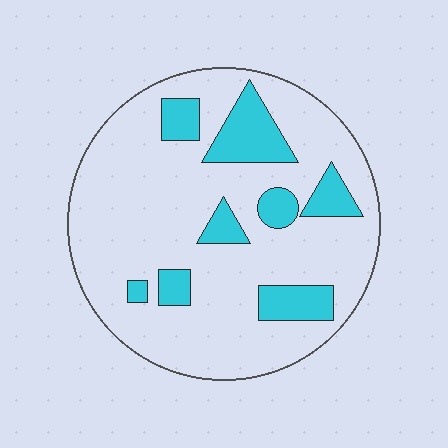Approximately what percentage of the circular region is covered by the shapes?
Approximately 20%.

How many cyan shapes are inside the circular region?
8.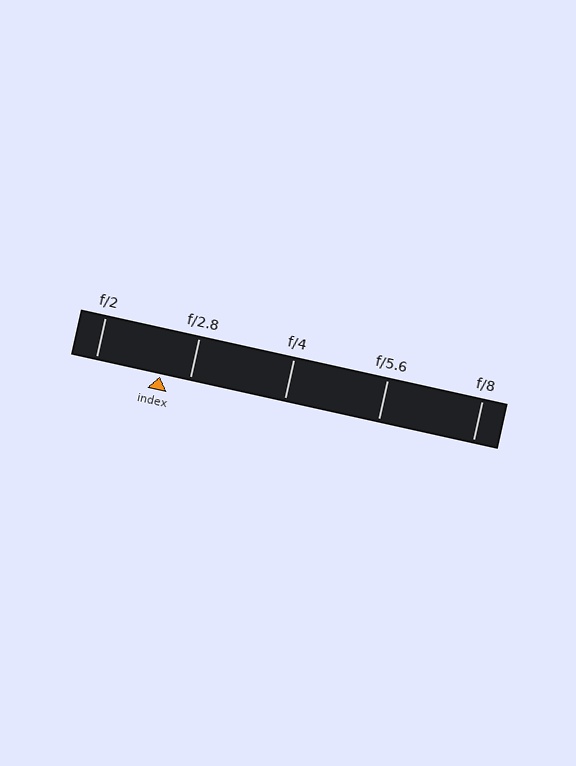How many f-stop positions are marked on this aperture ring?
There are 5 f-stop positions marked.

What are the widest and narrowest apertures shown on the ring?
The widest aperture shown is f/2 and the narrowest is f/8.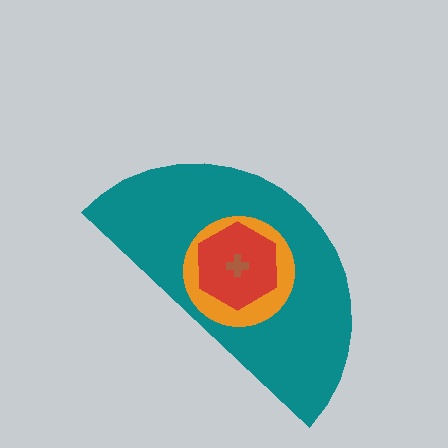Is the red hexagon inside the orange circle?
Yes.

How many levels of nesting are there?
4.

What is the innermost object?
The brown cross.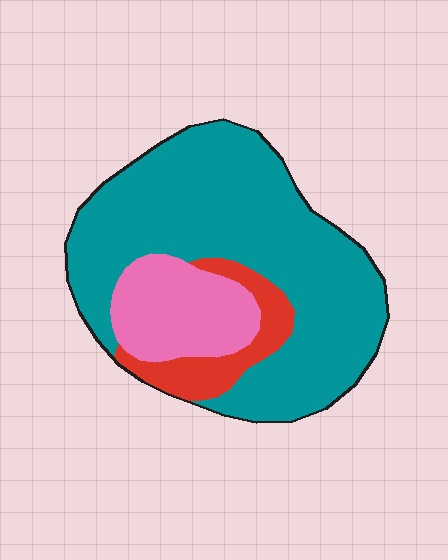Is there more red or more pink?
Pink.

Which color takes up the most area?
Teal, at roughly 70%.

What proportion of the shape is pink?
Pink covers around 20% of the shape.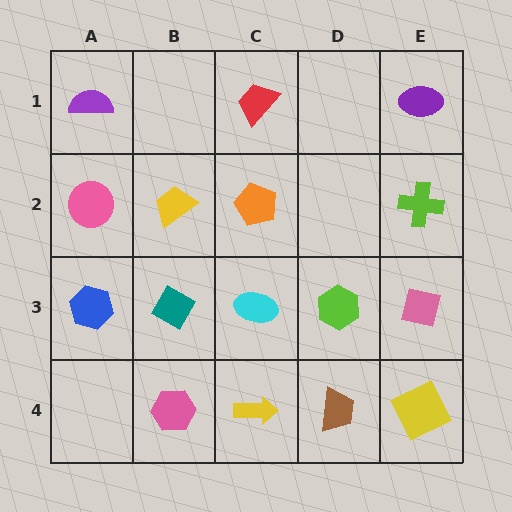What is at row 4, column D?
A brown trapezoid.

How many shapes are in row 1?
3 shapes.